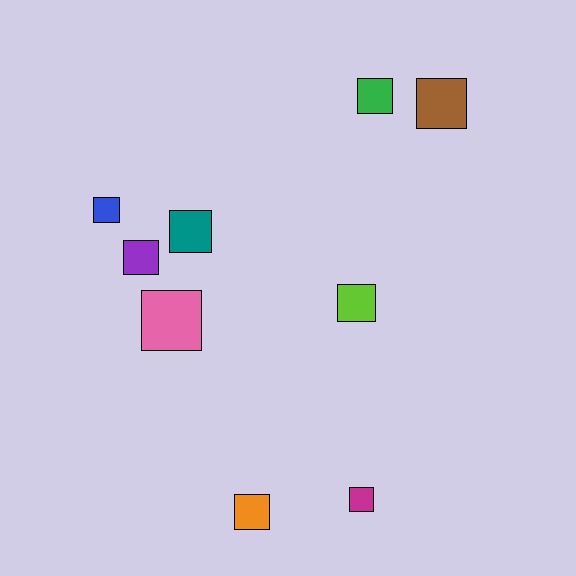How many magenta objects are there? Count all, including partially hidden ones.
There is 1 magenta object.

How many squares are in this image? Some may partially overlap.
There are 9 squares.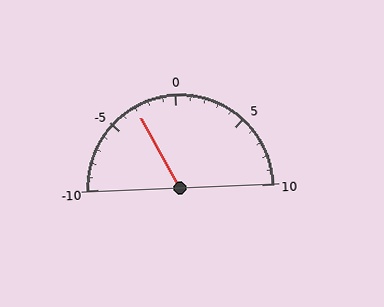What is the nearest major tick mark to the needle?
The nearest major tick mark is -5.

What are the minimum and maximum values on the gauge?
The gauge ranges from -10 to 10.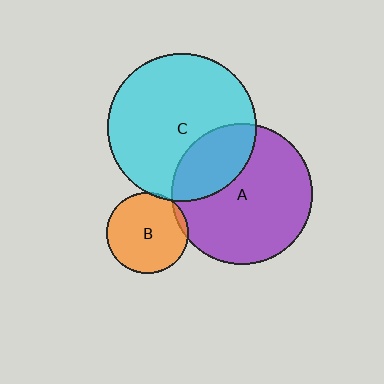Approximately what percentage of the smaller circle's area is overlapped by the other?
Approximately 5%.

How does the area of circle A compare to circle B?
Approximately 3.0 times.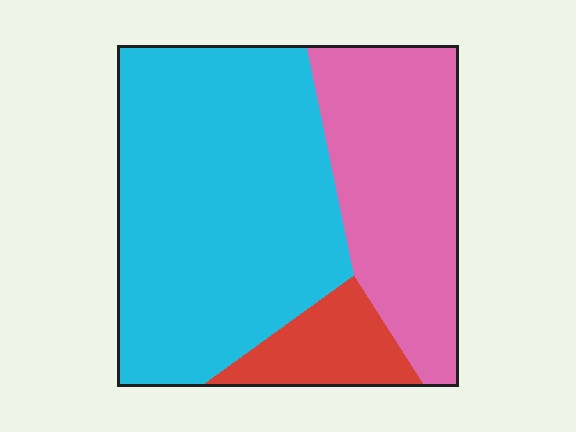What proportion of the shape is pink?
Pink takes up about one third (1/3) of the shape.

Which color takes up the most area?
Cyan, at roughly 55%.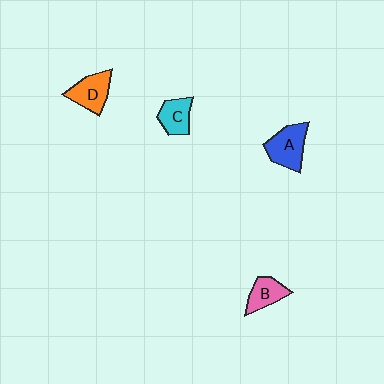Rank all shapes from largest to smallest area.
From largest to smallest: A (blue), D (orange), C (cyan), B (pink).